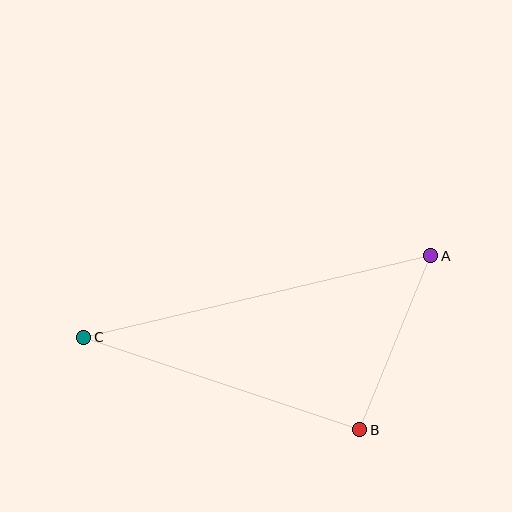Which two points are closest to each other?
Points A and B are closest to each other.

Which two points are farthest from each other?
Points A and C are farthest from each other.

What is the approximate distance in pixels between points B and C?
The distance between B and C is approximately 291 pixels.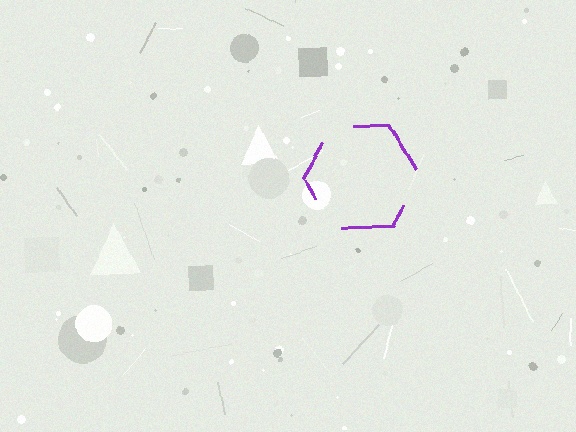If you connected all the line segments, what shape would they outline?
They would outline a hexagon.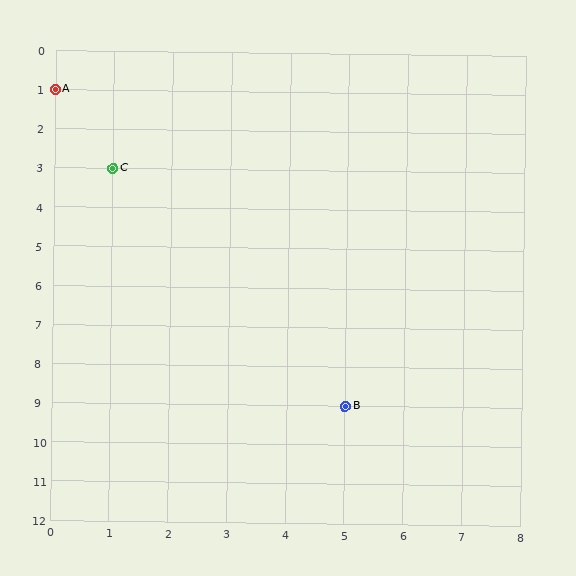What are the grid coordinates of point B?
Point B is at grid coordinates (5, 9).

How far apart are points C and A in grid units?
Points C and A are 1 column and 2 rows apart (about 2.2 grid units diagonally).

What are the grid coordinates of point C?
Point C is at grid coordinates (1, 3).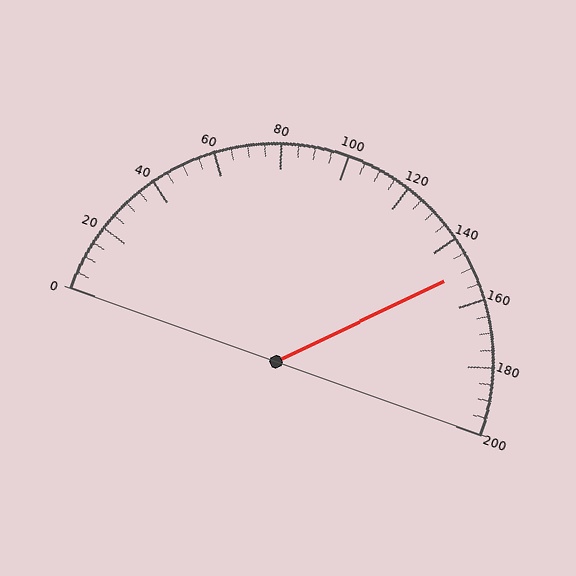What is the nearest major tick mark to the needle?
The nearest major tick mark is 160.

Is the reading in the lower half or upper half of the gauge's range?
The reading is in the upper half of the range (0 to 200).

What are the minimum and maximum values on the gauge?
The gauge ranges from 0 to 200.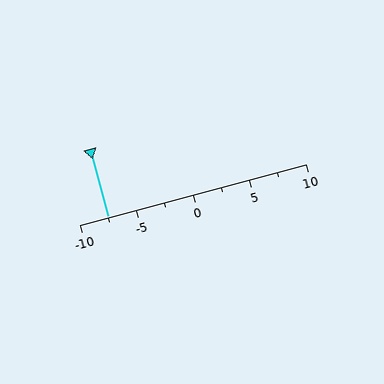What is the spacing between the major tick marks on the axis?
The major ticks are spaced 5 apart.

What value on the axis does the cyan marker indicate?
The marker indicates approximately -7.5.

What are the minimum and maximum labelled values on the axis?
The axis runs from -10 to 10.